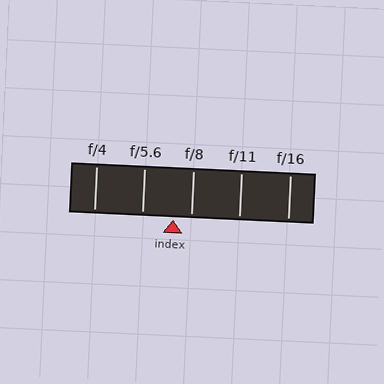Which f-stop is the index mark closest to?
The index mark is closest to f/8.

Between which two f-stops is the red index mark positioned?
The index mark is between f/5.6 and f/8.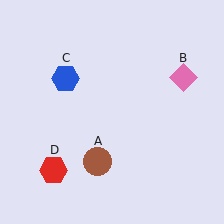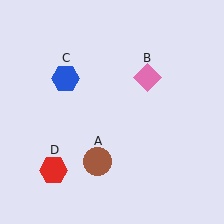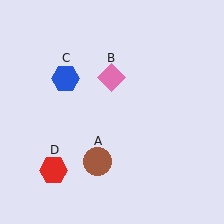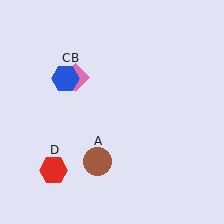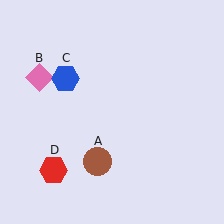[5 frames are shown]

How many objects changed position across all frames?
1 object changed position: pink diamond (object B).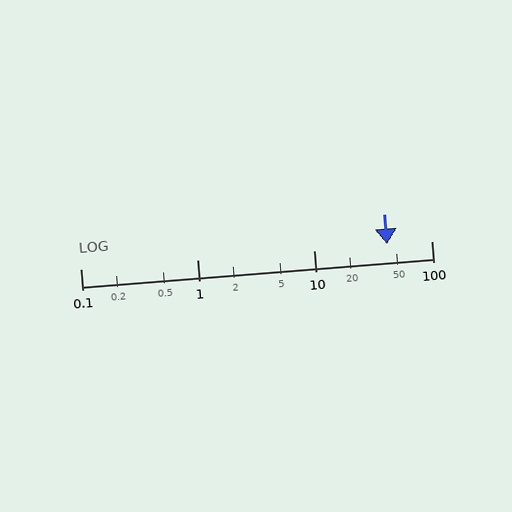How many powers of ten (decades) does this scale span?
The scale spans 3 decades, from 0.1 to 100.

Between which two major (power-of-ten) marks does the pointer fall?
The pointer is between 10 and 100.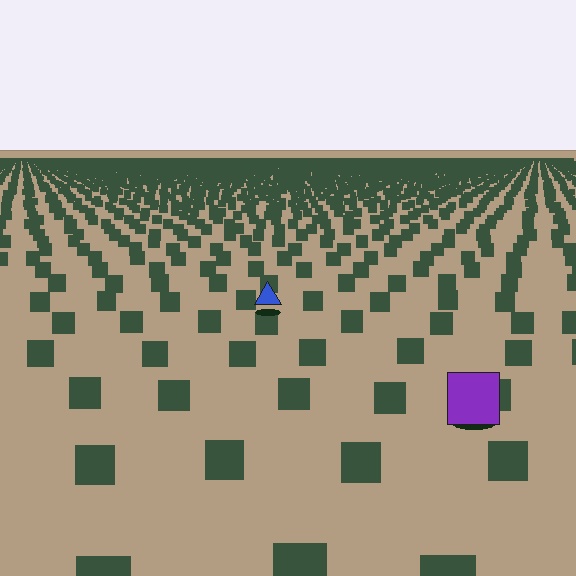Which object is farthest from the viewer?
The blue triangle is farthest from the viewer. It appears smaller and the ground texture around it is denser.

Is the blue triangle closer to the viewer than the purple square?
No. The purple square is closer — you can tell from the texture gradient: the ground texture is coarser near it.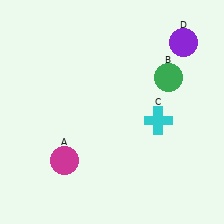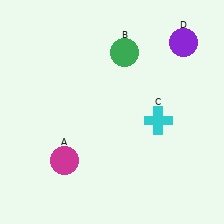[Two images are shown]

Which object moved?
The green circle (B) moved left.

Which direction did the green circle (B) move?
The green circle (B) moved left.